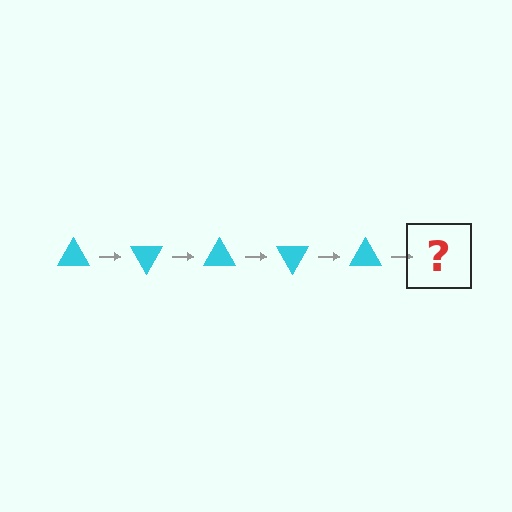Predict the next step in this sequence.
The next step is a cyan triangle rotated 300 degrees.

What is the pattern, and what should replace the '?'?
The pattern is that the triangle rotates 60 degrees each step. The '?' should be a cyan triangle rotated 300 degrees.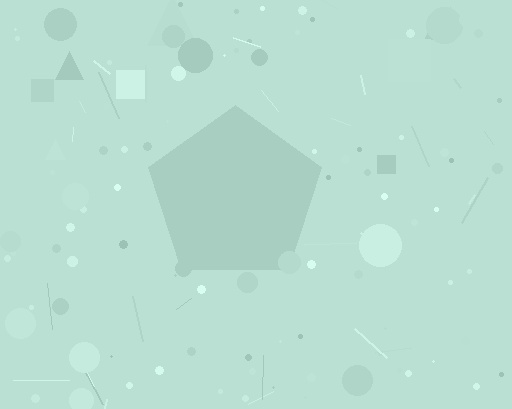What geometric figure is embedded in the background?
A pentagon is embedded in the background.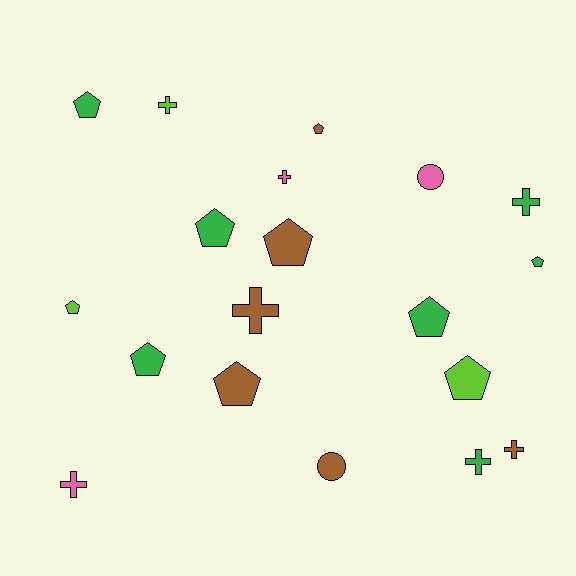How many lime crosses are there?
There is 1 lime cross.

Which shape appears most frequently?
Pentagon, with 10 objects.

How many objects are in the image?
There are 19 objects.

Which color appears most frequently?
Green, with 7 objects.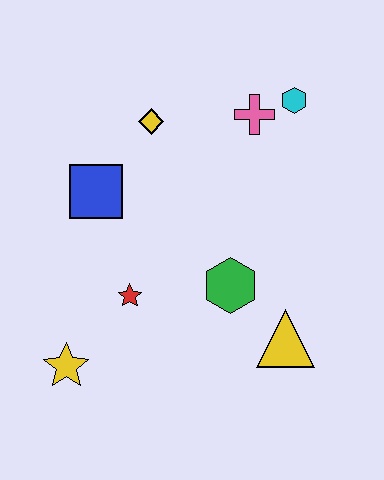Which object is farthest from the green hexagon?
The cyan hexagon is farthest from the green hexagon.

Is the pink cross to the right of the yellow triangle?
No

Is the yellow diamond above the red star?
Yes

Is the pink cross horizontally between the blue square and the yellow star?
No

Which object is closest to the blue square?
The yellow diamond is closest to the blue square.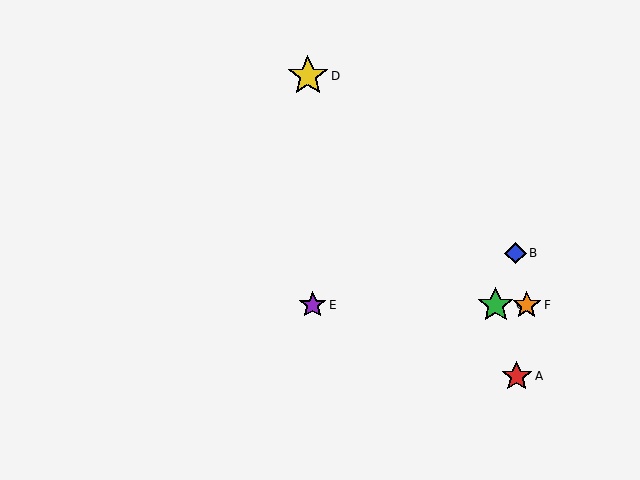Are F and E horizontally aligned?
Yes, both are at y≈305.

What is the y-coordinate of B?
Object B is at y≈253.